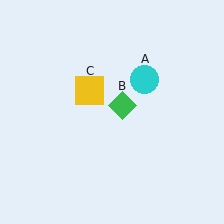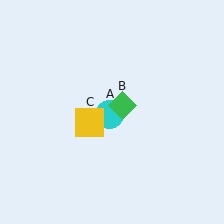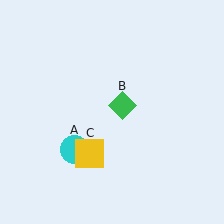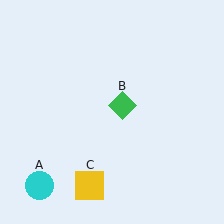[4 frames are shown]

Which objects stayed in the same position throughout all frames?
Green diamond (object B) remained stationary.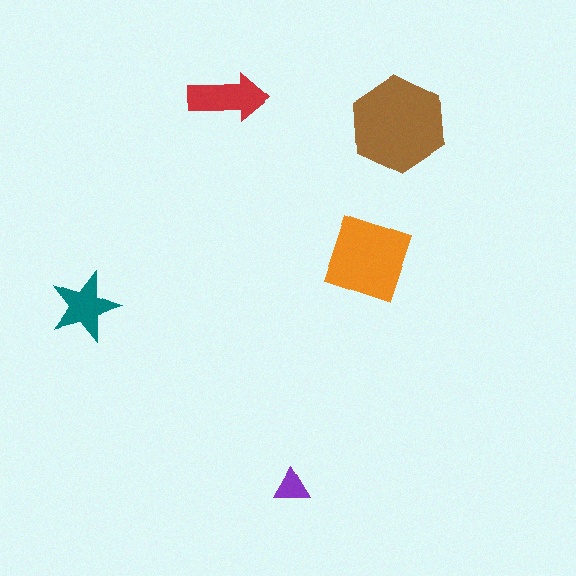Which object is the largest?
The brown hexagon.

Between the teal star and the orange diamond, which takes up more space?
The orange diamond.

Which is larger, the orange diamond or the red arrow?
The orange diamond.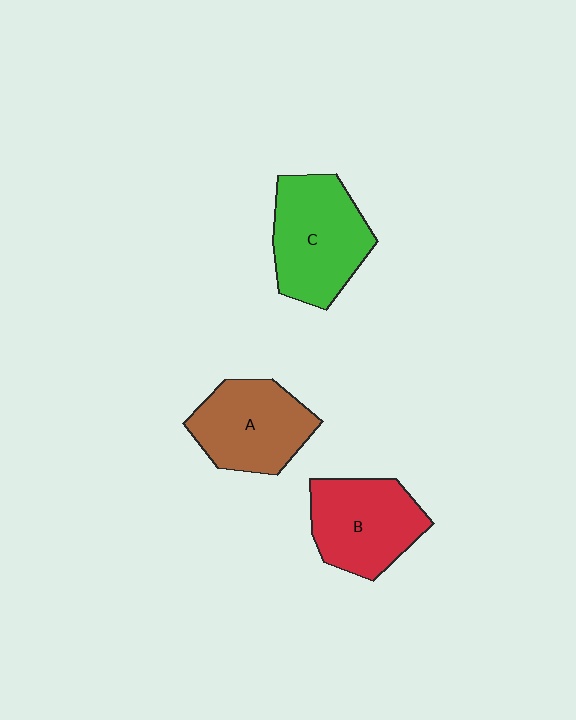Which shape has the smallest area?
Shape A (brown).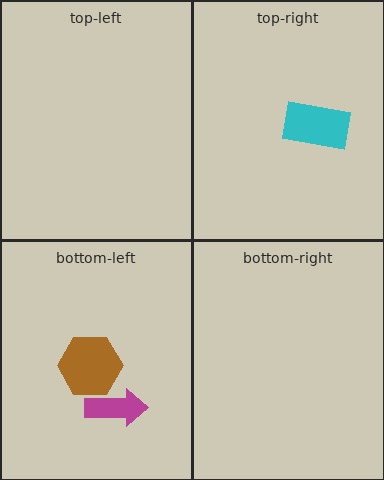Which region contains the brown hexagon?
The bottom-left region.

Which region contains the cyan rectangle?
The top-right region.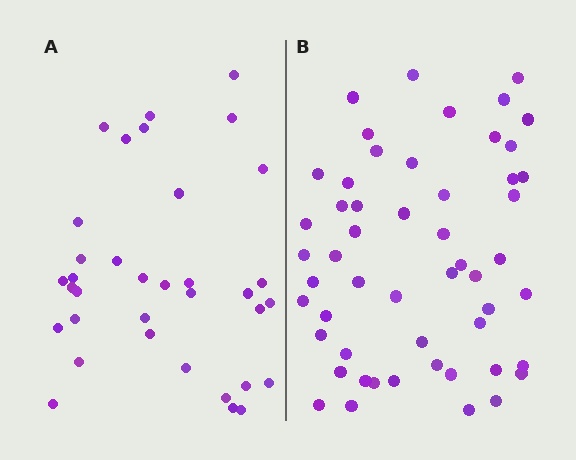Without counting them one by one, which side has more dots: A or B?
Region B (the right region) has more dots.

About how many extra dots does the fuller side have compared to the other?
Region B has approximately 20 more dots than region A.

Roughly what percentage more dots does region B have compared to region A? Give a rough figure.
About 50% more.